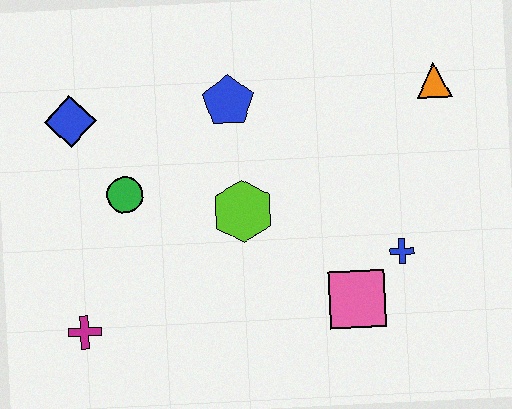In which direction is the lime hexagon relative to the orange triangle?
The lime hexagon is to the left of the orange triangle.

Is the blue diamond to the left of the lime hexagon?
Yes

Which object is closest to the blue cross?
The pink square is closest to the blue cross.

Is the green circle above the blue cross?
Yes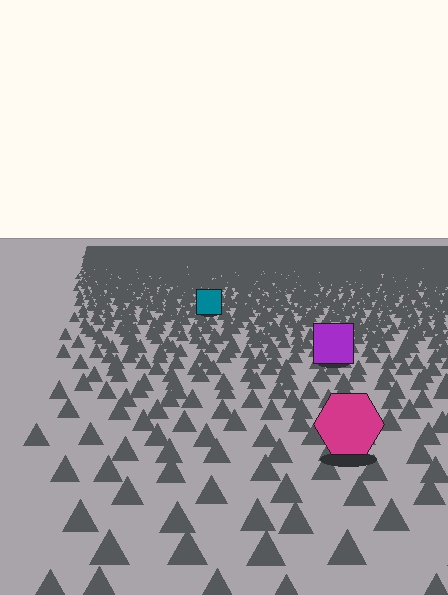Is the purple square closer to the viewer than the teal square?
Yes. The purple square is closer — you can tell from the texture gradient: the ground texture is coarser near it.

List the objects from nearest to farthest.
From nearest to farthest: the magenta hexagon, the purple square, the teal square.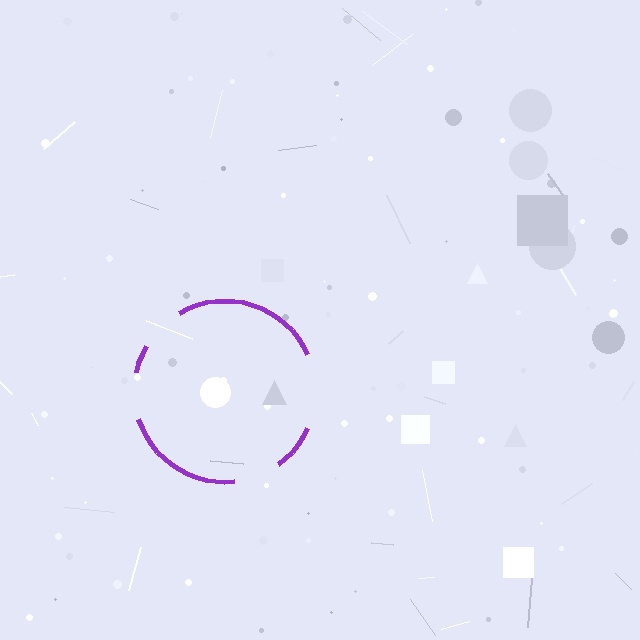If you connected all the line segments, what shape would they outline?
They would outline a circle.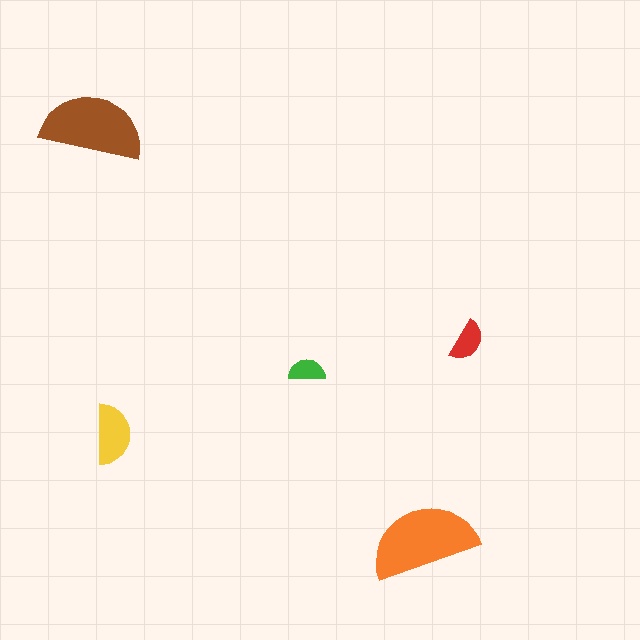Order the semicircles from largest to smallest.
the orange one, the brown one, the yellow one, the red one, the green one.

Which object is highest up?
The brown semicircle is topmost.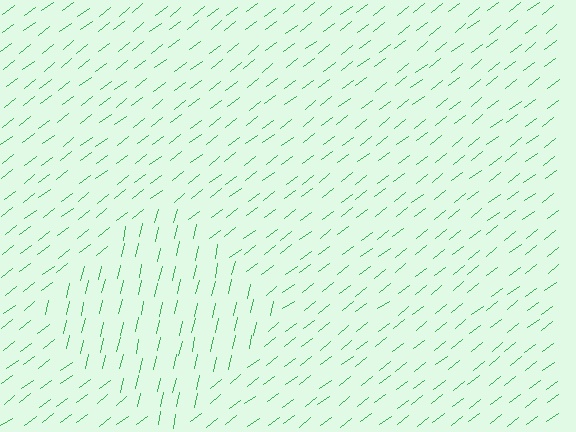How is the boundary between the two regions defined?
The boundary is defined purely by a change in line orientation (approximately 40 degrees difference). All lines are the same color and thickness.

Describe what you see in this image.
The image is filled with small green line segments. A diamond region in the image has lines oriented differently from the surrounding lines, creating a visible texture boundary.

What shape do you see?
I see a diamond.